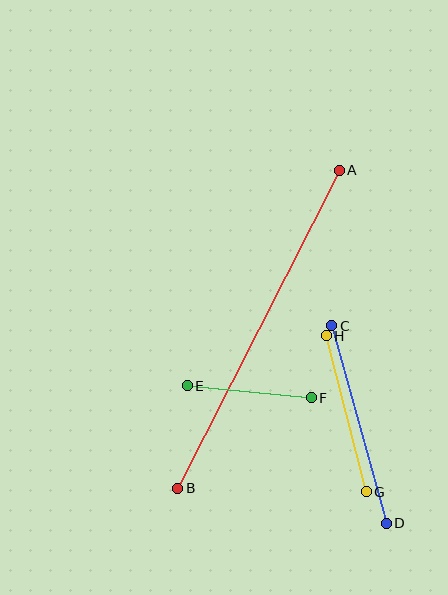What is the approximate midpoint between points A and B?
The midpoint is at approximately (259, 329) pixels.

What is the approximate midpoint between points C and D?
The midpoint is at approximately (359, 425) pixels.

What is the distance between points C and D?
The distance is approximately 205 pixels.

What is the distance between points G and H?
The distance is approximately 161 pixels.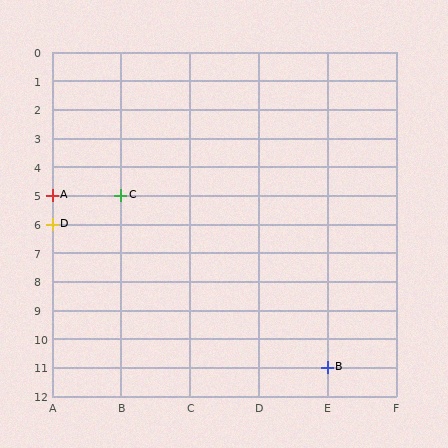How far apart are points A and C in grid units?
Points A and C are 1 column apart.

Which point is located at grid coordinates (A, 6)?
Point D is at (A, 6).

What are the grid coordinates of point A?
Point A is at grid coordinates (A, 5).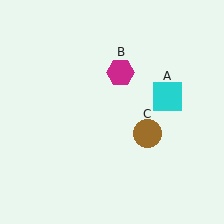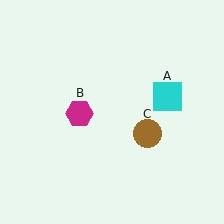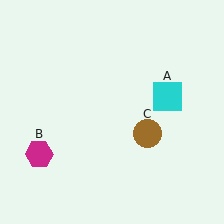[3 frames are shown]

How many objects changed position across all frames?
1 object changed position: magenta hexagon (object B).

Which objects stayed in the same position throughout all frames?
Cyan square (object A) and brown circle (object C) remained stationary.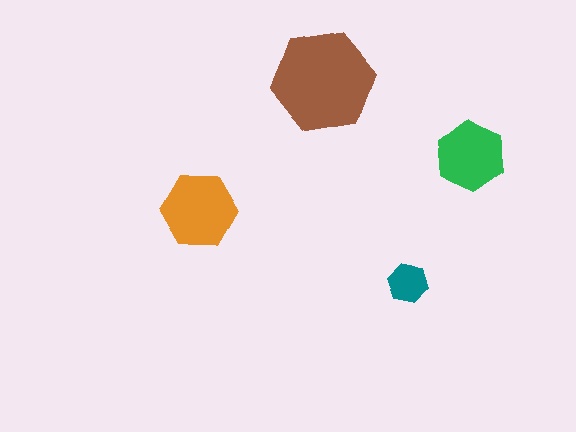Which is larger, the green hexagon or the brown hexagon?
The brown one.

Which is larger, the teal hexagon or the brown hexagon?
The brown one.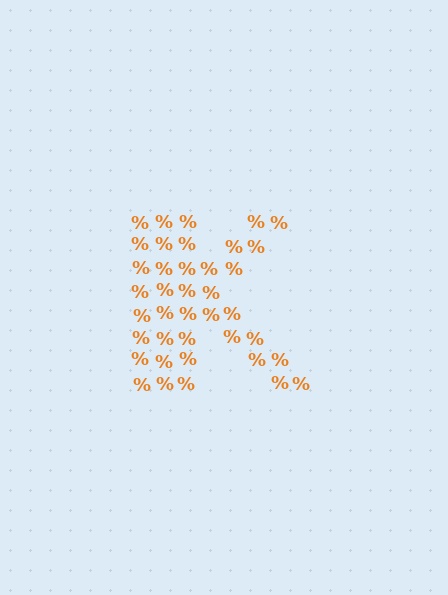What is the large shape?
The large shape is the letter K.